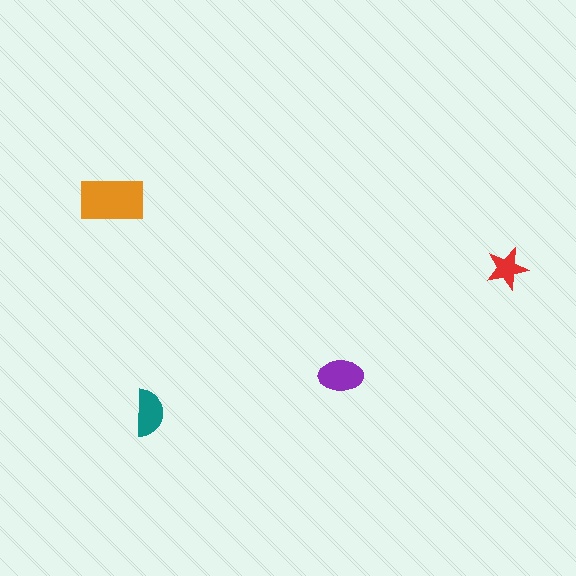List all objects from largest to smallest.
The orange rectangle, the purple ellipse, the teal semicircle, the red star.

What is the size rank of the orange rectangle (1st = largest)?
1st.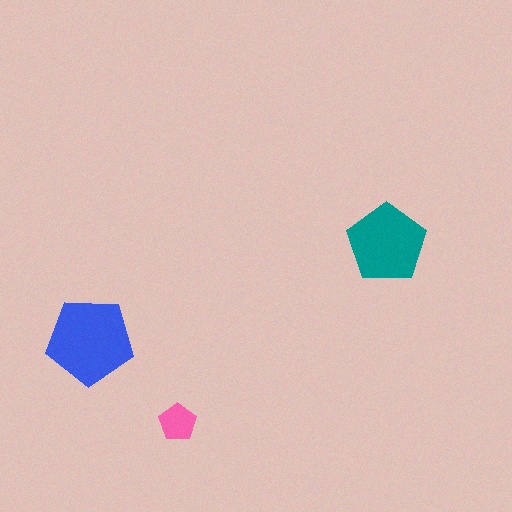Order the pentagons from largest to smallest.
the blue one, the teal one, the pink one.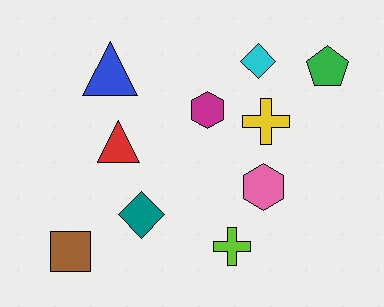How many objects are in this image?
There are 10 objects.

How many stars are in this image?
There are no stars.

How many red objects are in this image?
There is 1 red object.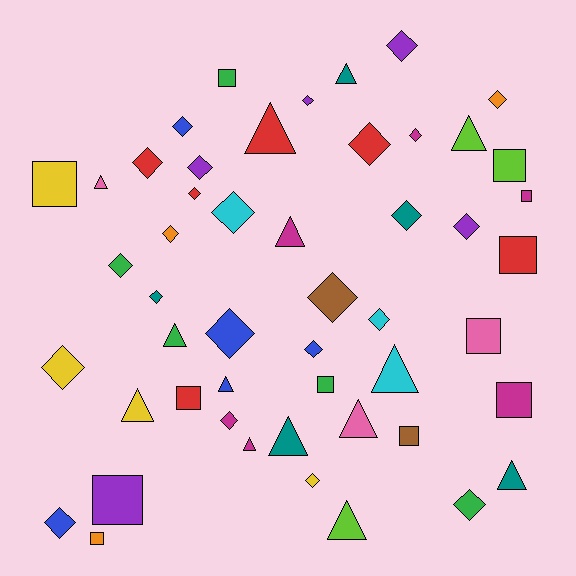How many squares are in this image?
There are 12 squares.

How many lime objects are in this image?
There are 3 lime objects.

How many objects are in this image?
There are 50 objects.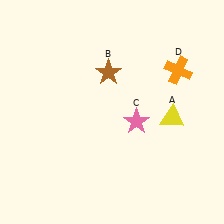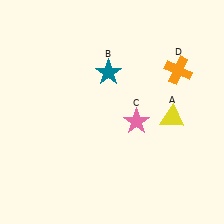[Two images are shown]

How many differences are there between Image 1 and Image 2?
There is 1 difference between the two images.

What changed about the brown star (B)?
In Image 1, B is brown. In Image 2, it changed to teal.